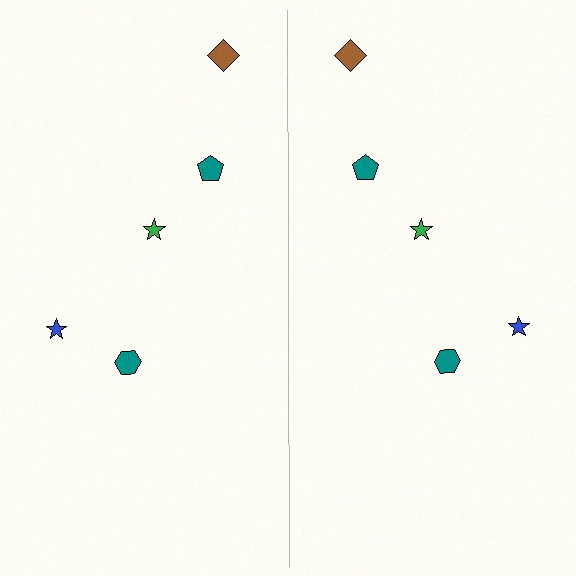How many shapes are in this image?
There are 10 shapes in this image.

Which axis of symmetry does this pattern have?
The pattern has a vertical axis of symmetry running through the center of the image.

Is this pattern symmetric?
Yes, this pattern has bilateral (reflection) symmetry.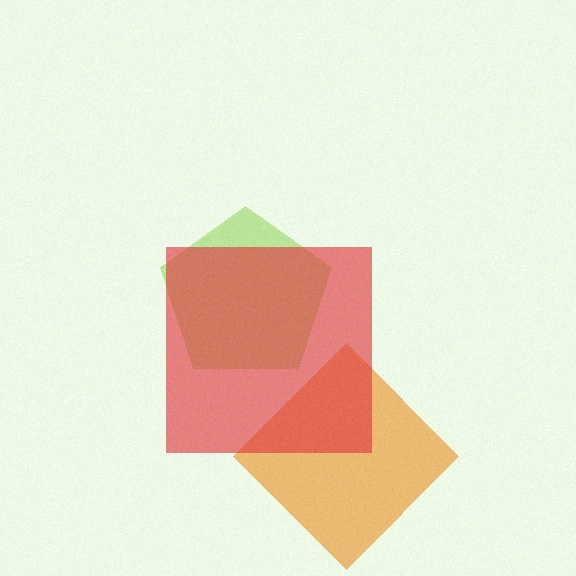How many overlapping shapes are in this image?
There are 3 overlapping shapes in the image.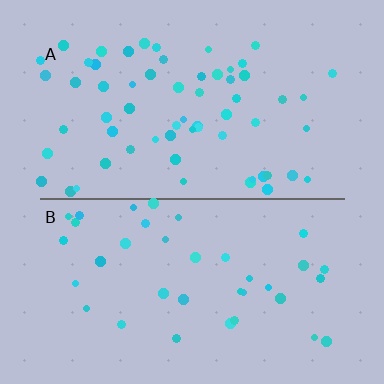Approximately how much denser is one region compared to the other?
Approximately 1.7× — region A over region B.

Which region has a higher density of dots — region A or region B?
A (the top).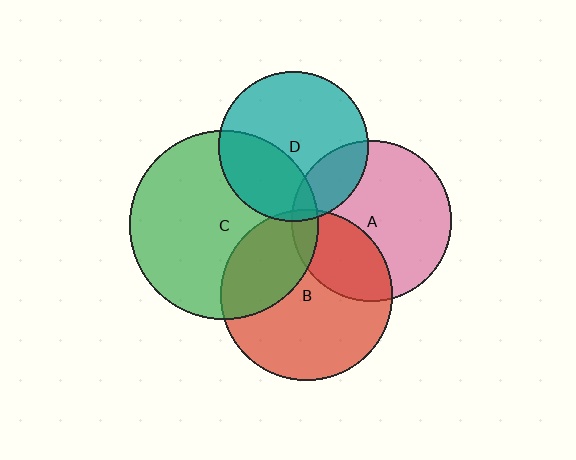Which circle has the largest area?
Circle C (green).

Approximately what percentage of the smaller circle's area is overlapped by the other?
Approximately 20%.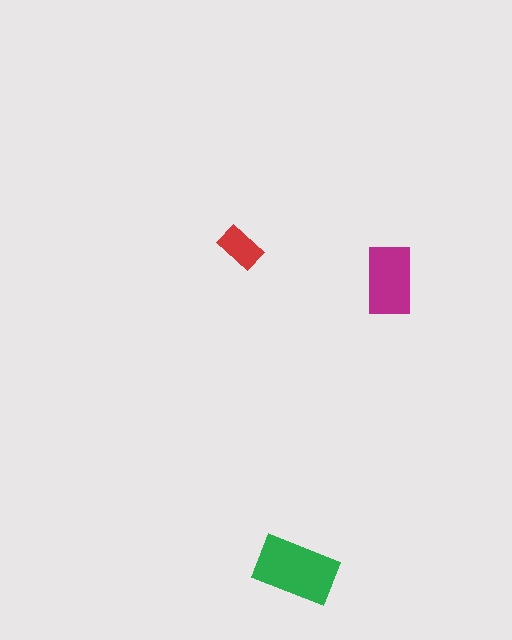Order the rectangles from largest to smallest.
the green one, the magenta one, the red one.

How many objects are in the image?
There are 3 objects in the image.